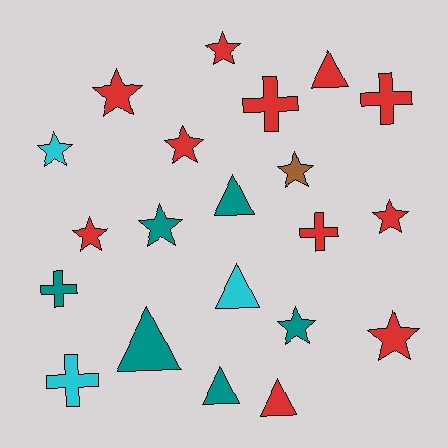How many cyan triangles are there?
There is 1 cyan triangle.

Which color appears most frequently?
Red, with 11 objects.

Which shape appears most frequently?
Star, with 10 objects.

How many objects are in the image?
There are 21 objects.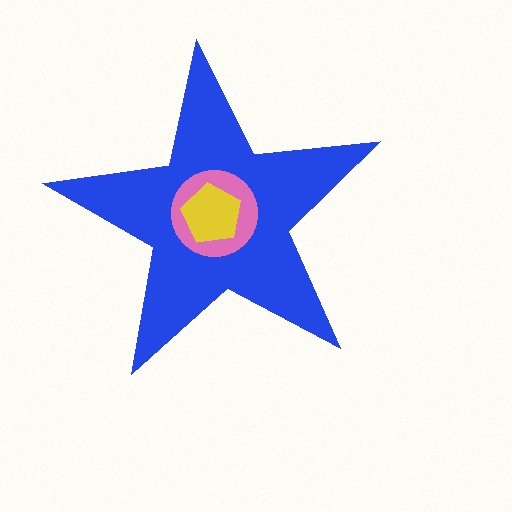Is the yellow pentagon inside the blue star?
Yes.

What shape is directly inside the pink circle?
The yellow pentagon.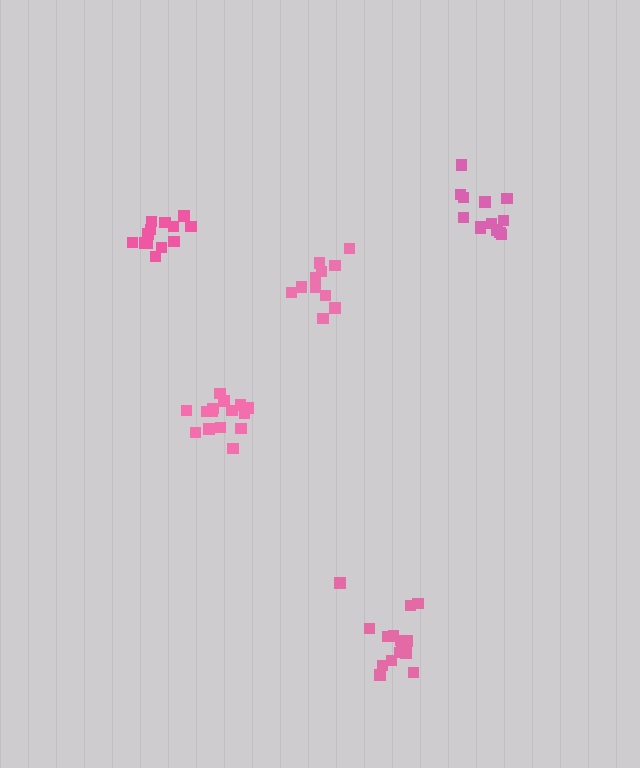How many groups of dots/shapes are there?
There are 5 groups.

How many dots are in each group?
Group 1: 12 dots, Group 2: 15 dots, Group 3: 15 dots, Group 4: 13 dots, Group 5: 13 dots (68 total).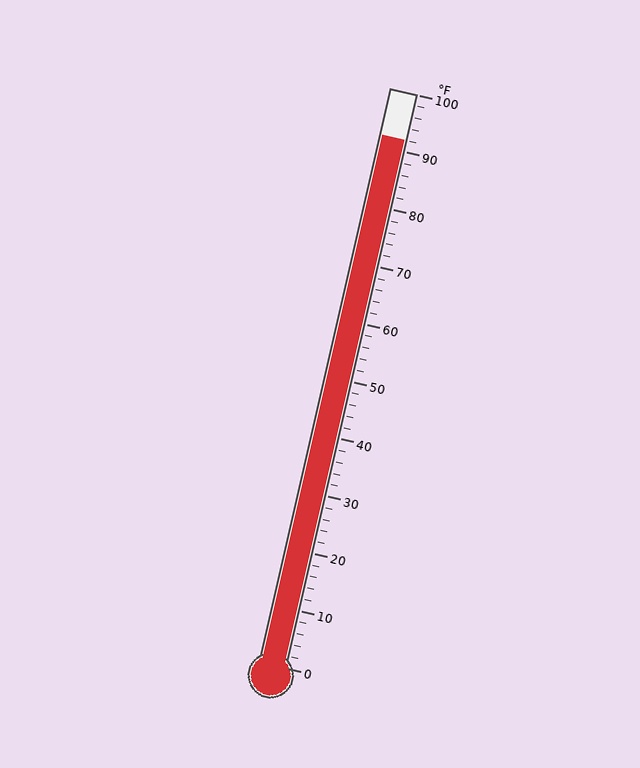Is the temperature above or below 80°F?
The temperature is above 80°F.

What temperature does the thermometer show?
The thermometer shows approximately 92°F.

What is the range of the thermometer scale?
The thermometer scale ranges from 0°F to 100°F.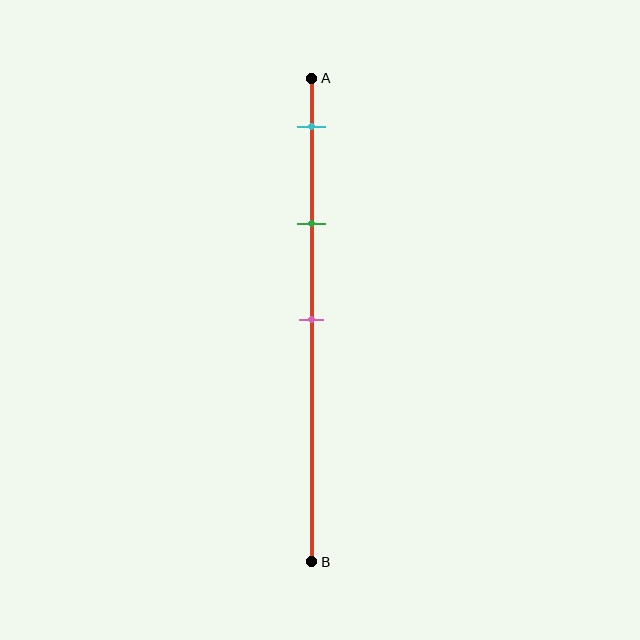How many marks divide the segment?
There are 3 marks dividing the segment.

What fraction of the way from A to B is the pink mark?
The pink mark is approximately 50% (0.5) of the way from A to B.